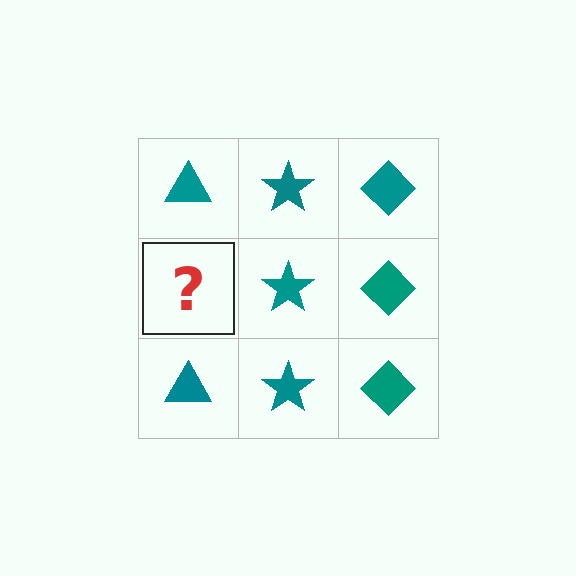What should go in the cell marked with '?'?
The missing cell should contain a teal triangle.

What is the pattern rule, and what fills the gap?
The rule is that each column has a consistent shape. The gap should be filled with a teal triangle.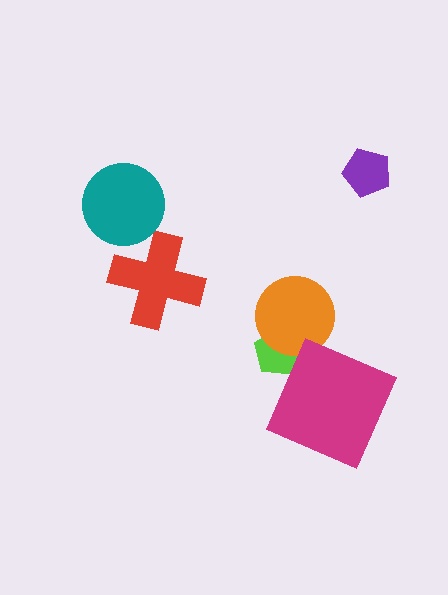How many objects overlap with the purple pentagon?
0 objects overlap with the purple pentagon.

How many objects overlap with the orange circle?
1 object overlaps with the orange circle.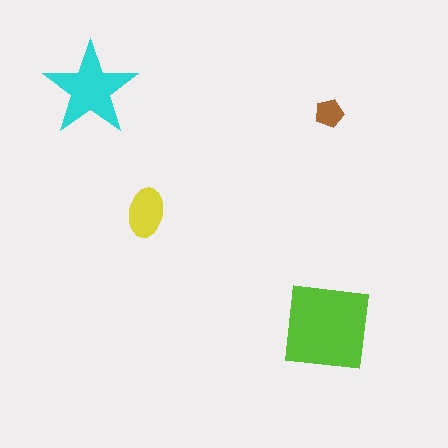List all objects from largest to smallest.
The lime square, the cyan star, the yellow ellipse, the brown pentagon.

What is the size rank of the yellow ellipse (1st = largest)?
3rd.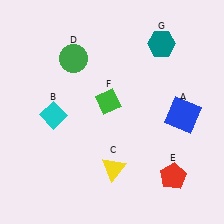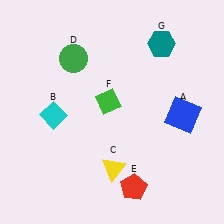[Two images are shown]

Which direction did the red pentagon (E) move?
The red pentagon (E) moved left.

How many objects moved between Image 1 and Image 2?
1 object moved between the two images.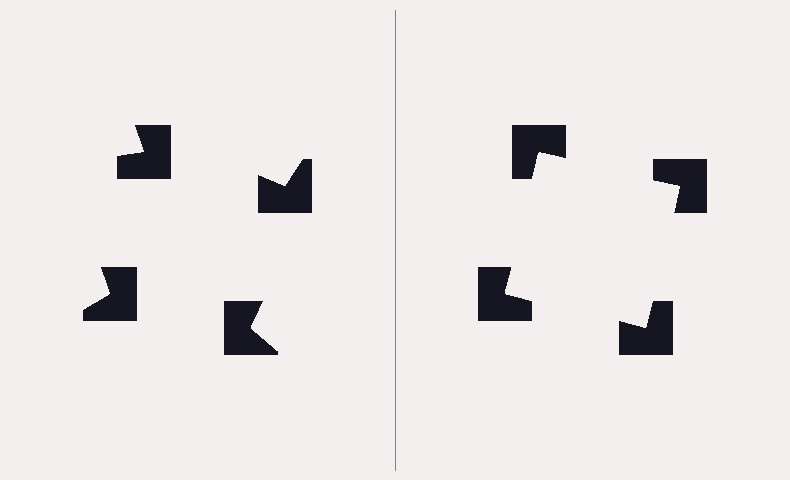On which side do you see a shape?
An illusory square appears on the right side. On the left side the wedge cuts are rotated, so no coherent shape forms.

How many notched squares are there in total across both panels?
8 — 4 on each side.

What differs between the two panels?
The notched squares are positioned identically on both sides; only the wedge orientations differ. On the right they align to a square; on the left they are misaligned.